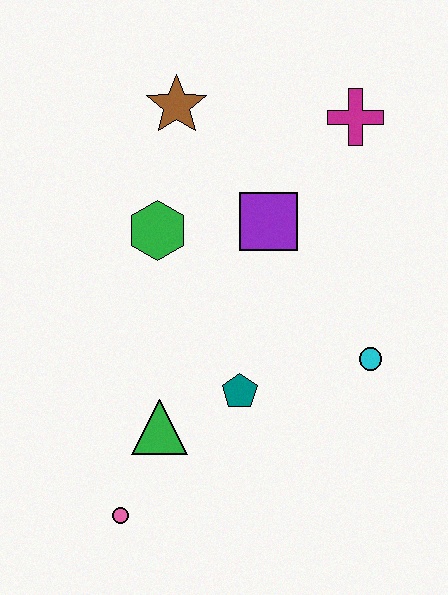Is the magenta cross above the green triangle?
Yes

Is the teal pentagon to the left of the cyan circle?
Yes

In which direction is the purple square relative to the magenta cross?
The purple square is below the magenta cross.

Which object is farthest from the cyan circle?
The brown star is farthest from the cyan circle.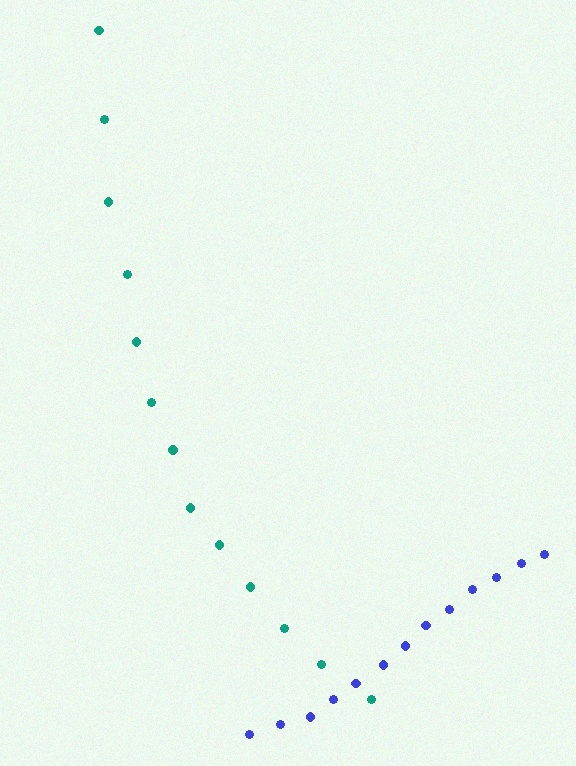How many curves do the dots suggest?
There are 2 distinct paths.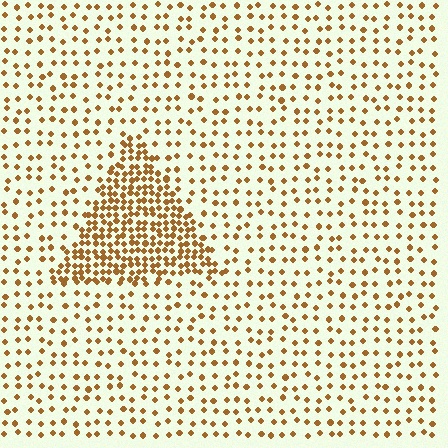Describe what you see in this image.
The image contains small brown elements arranged at two different densities. A triangle-shaped region is visible where the elements are more densely packed than the surrounding area.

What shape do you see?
I see a triangle.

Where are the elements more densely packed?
The elements are more densely packed inside the triangle boundary.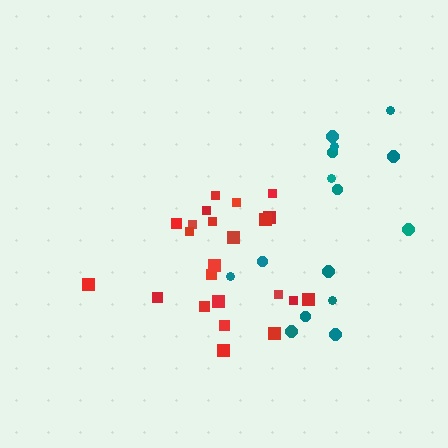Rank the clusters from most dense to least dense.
red, teal.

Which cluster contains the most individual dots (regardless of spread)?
Red (24).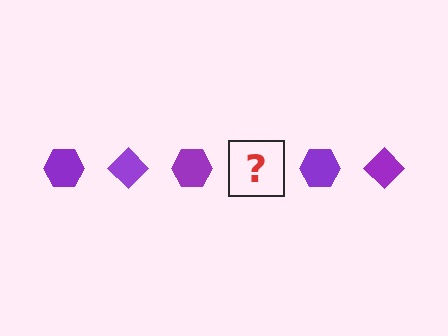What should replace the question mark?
The question mark should be replaced with a purple diamond.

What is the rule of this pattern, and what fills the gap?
The rule is that the pattern cycles through hexagon, diamond shapes in purple. The gap should be filled with a purple diamond.